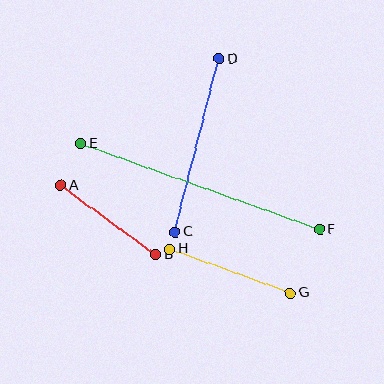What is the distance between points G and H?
The distance is approximately 128 pixels.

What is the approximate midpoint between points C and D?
The midpoint is at approximately (197, 145) pixels.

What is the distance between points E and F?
The distance is approximately 254 pixels.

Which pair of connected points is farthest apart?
Points E and F are farthest apart.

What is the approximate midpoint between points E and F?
The midpoint is at approximately (200, 187) pixels.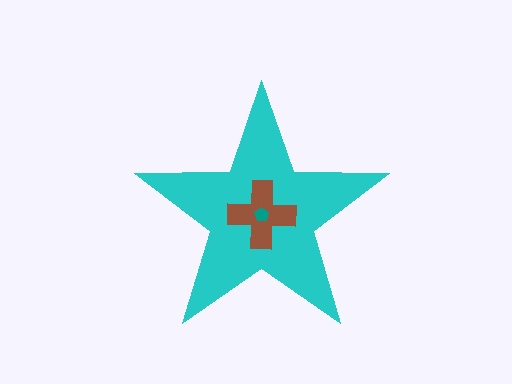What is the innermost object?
The teal pentagon.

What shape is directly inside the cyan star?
The brown cross.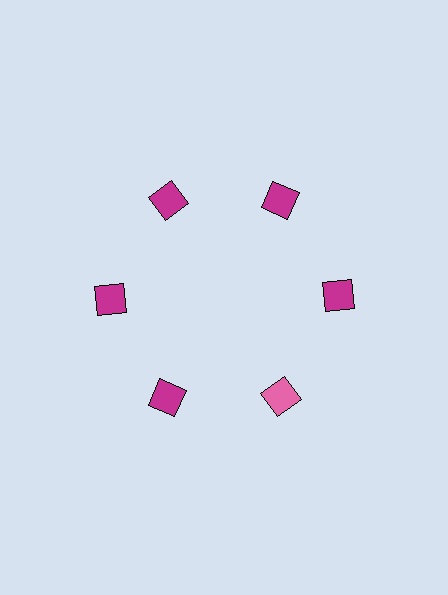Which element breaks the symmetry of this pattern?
The pink diamond at roughly the 5 o'clock position breaks the symmetry. All other shapes are magenta diamonds.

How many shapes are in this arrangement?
There are 6 shapes arranged in a ring pattern.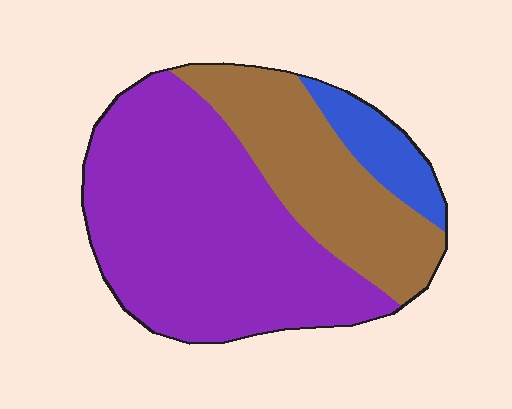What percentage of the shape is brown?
Brown covers around 30% of the shape.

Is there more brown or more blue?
Brown.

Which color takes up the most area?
Purple, at roughly 60%.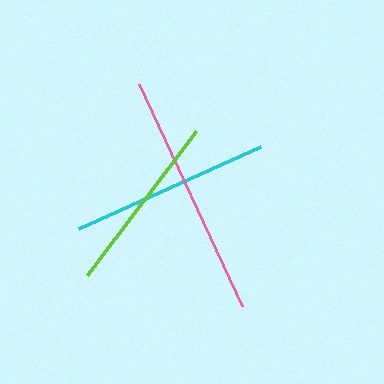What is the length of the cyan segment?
The cyan segment is approximately 200 pixels long.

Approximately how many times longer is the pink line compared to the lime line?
The pink line is approximately 1.4 times the length of the lime line.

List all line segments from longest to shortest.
From longest to shortest: pink, cyan, lime.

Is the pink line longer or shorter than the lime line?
The pink line is longer than the lime line.